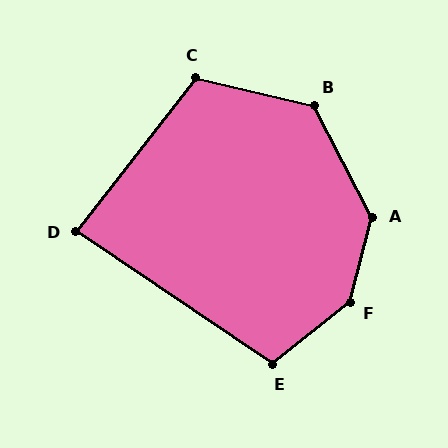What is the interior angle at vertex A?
Approximately 138 degrees (obtuse).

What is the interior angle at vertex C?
Approximately 115 degrees (obtuse).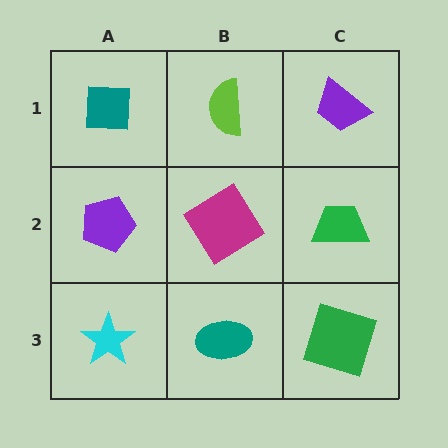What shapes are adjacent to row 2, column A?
A teal square (row 1, column A), a cyan star (row 3, column A), a magenta diamond (row 2, column B).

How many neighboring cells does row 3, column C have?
2.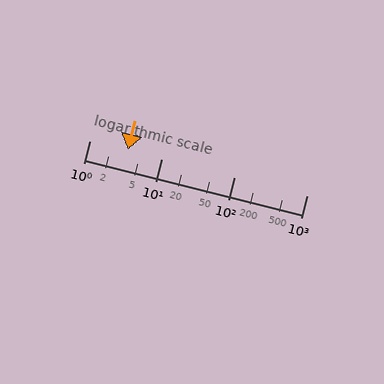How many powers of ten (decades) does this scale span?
The scale spans 3 decades, from 1 to 1000.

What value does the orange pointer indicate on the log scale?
The pointer indicates approximately 3.4.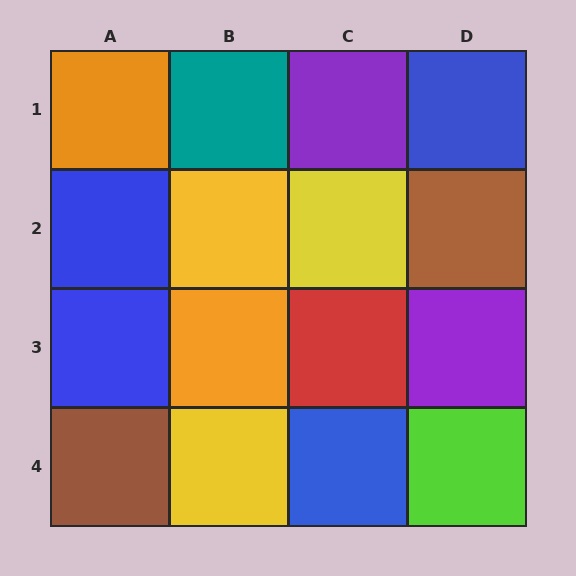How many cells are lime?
1 cell is lime.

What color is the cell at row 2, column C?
Yellow.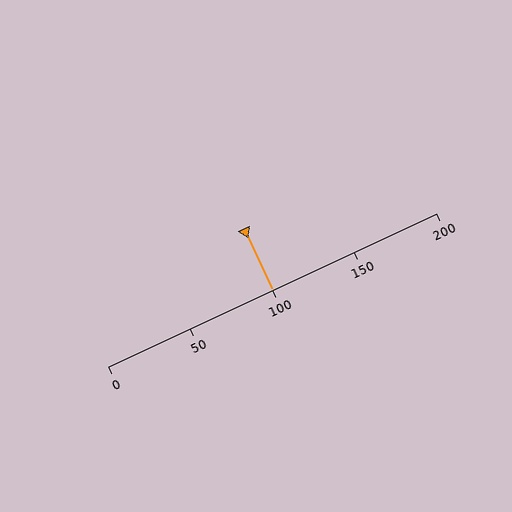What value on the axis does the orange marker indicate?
The marker indicates approximately 100.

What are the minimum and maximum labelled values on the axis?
The axis runs from 0 to 200.